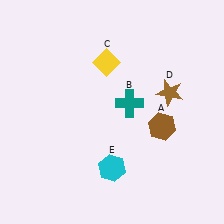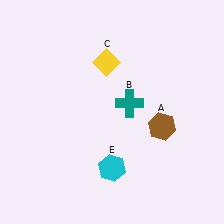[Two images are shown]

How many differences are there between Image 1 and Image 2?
There is 1 difference between the two images.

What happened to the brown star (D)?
The brown star (D) was removed in Image 2. It was in the top-right area of Image 1.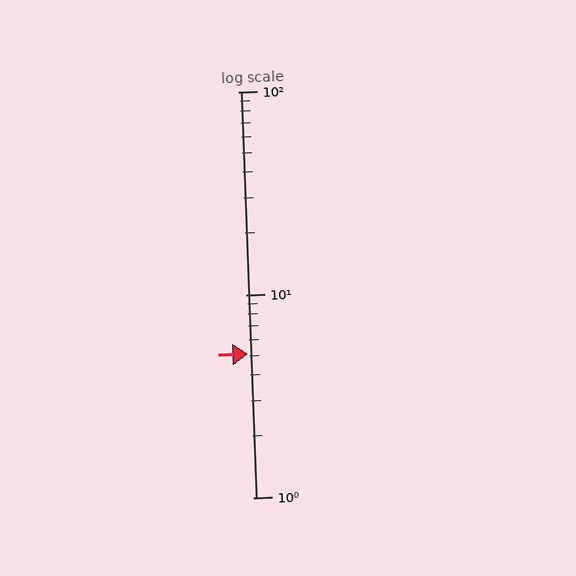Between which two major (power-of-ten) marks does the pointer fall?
The pointer is between 1 and 10.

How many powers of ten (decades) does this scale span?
The scale spans 2 decades, from 1 to 100.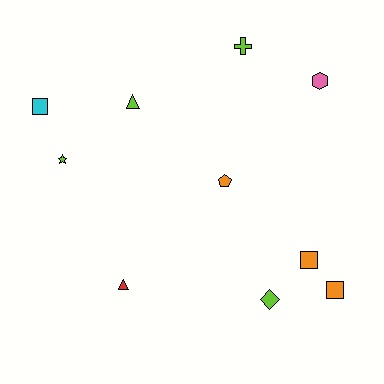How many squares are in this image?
There are 3 squares.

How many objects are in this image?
There are 10 objects.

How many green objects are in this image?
There are no green objects.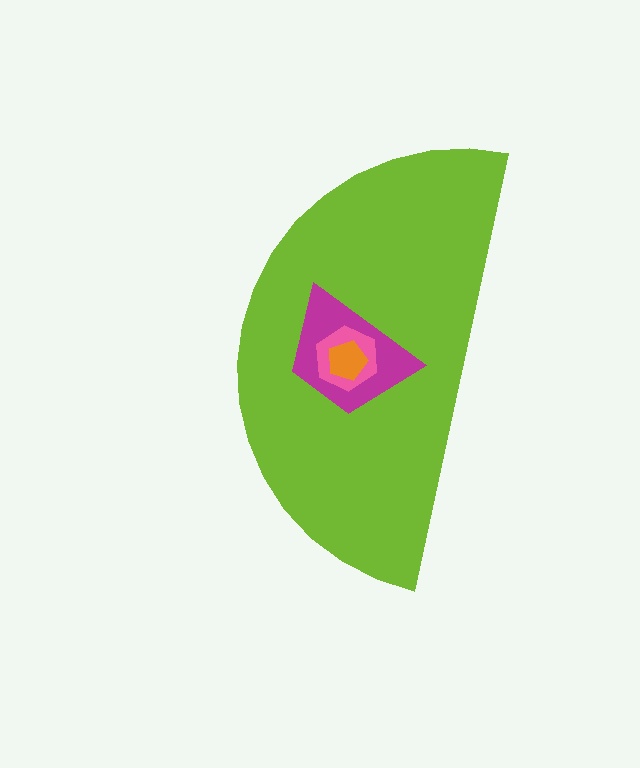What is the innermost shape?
The orange pentagon.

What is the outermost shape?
The lime semicircle.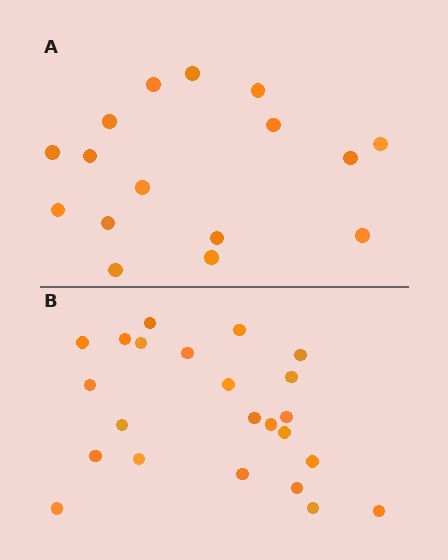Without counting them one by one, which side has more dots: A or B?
Region B (the bottom region) has more dots.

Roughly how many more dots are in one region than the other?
Region B has roughly 8 or so more dots than region A.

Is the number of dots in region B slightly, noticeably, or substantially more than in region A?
Region B has noticeably more, but not dramatically so. The ratio is roughly 1.4 to 1.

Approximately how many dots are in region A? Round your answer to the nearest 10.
About 20 dots. (The exact count is 16, which rounds to 20.)